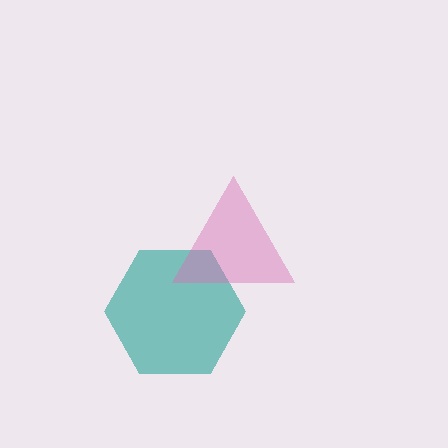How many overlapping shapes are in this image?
There are 2 overlapping shapes in the image.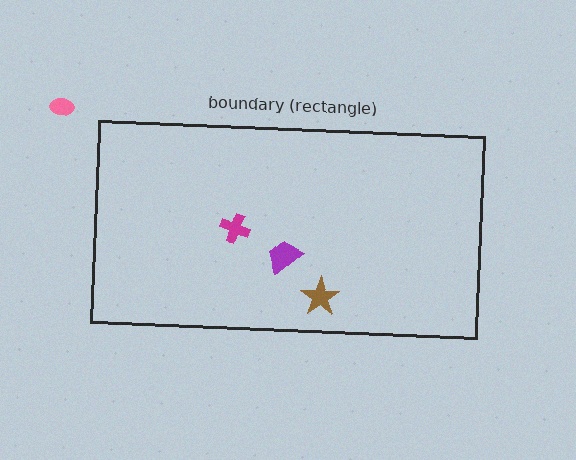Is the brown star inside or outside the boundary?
Inside.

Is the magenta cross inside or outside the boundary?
Inside.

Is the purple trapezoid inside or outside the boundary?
Inside.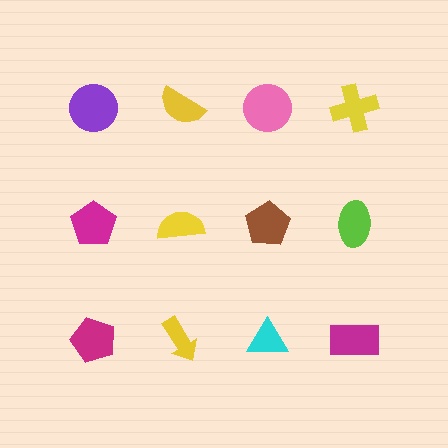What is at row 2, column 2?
A yellow semicircle.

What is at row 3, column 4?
A magenta rectangle.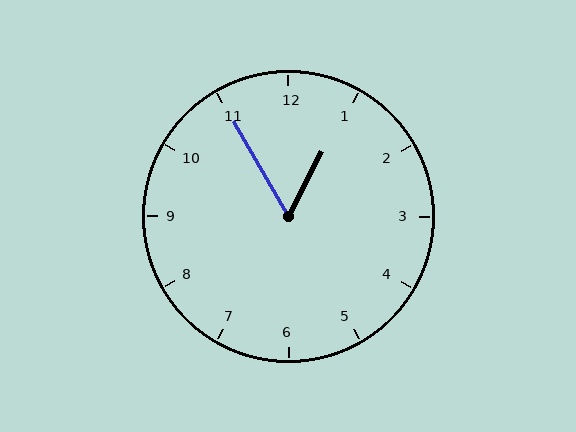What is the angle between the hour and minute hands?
Approximately 58 degrees.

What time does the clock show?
12:55.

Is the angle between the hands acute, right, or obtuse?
It is acute.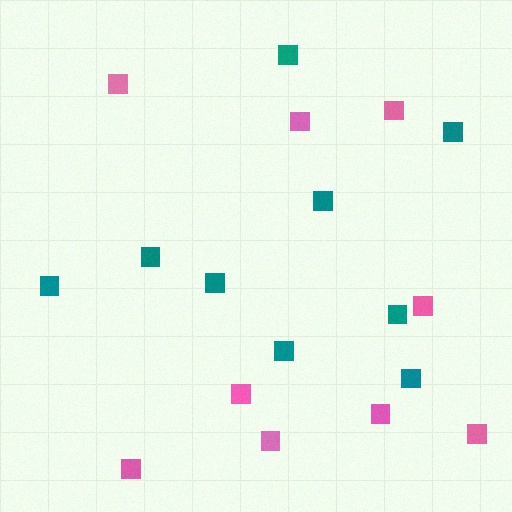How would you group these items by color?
There are 2 groups: one group of teal squares (9) and one group of pink squares (9).